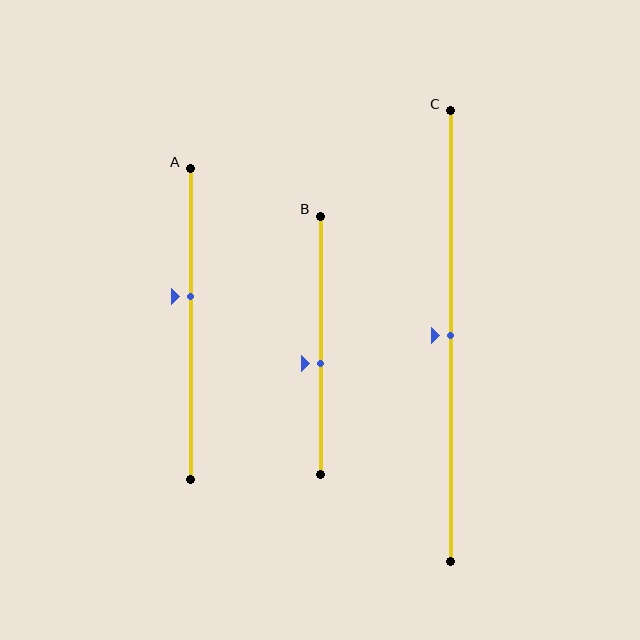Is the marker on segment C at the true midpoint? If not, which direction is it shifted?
Yes, the marker on segment C is at the true midpoint.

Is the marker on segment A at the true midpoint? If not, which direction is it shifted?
No, the marker on segment A is shifted upward by about 9% of the segment length.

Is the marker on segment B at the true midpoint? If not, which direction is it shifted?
No, the marker on segment B is shifted downward by about 7% of the segment length.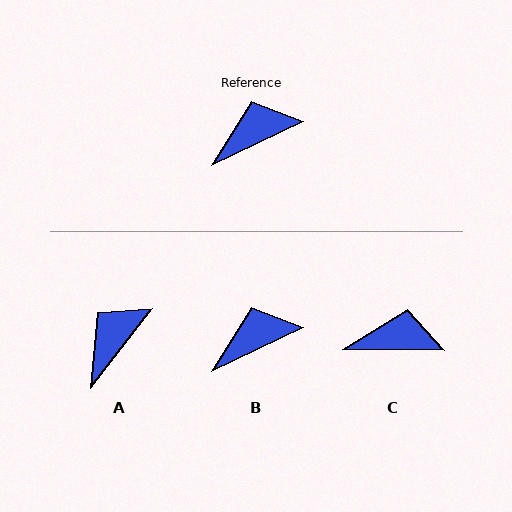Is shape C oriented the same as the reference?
No, it is off by about 26 degrees.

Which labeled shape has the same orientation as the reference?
B.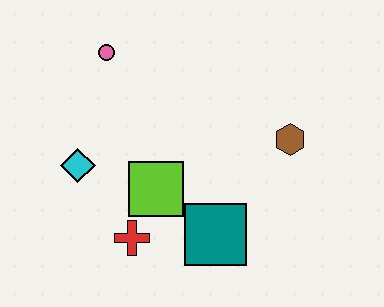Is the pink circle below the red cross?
No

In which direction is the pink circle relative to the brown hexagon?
The pink circle is to the left of the brown hexagon.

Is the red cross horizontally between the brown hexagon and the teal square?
No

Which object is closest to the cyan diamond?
The lime square is closest to the cyan diamond.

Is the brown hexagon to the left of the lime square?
No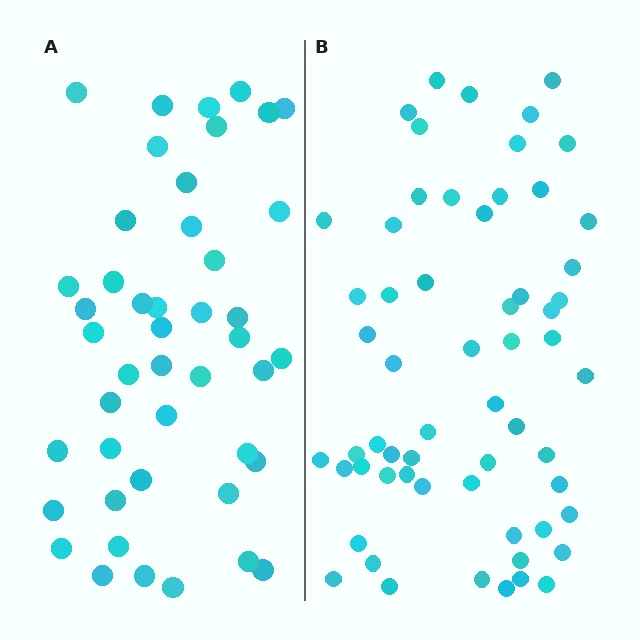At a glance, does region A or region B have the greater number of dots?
Region B (the right region) has more dots.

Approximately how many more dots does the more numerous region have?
Region B has approximately 15 more dots than region A.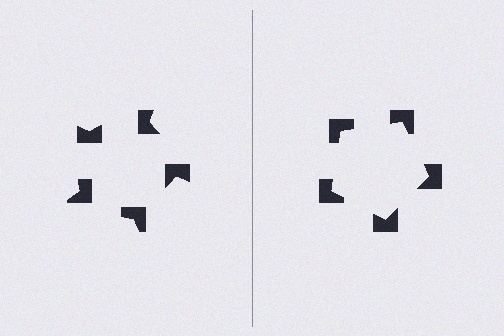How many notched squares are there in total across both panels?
10 — 5 on each side.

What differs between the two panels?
The notched squares are positioned identically on both sides; only the wedge orientations differ. On the right they align to a pentagon; on the left they are misaligned.